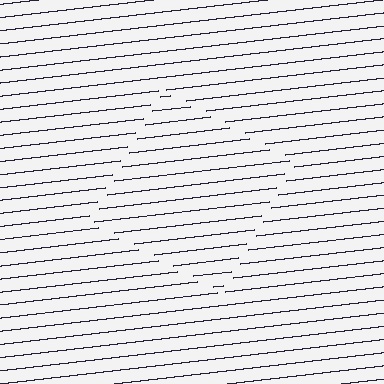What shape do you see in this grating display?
An illusory square. The interior of the shape contains the same grating, shifted by half a period — the contour is defined by the phase discontinuity where line-ends from the inner and outer gratings abut.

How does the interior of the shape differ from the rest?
The interior of the shape contains the same grating, shifted by half a period — the contour is defined by the phase discontinuity where line-ends from the inner and outer gratings abut.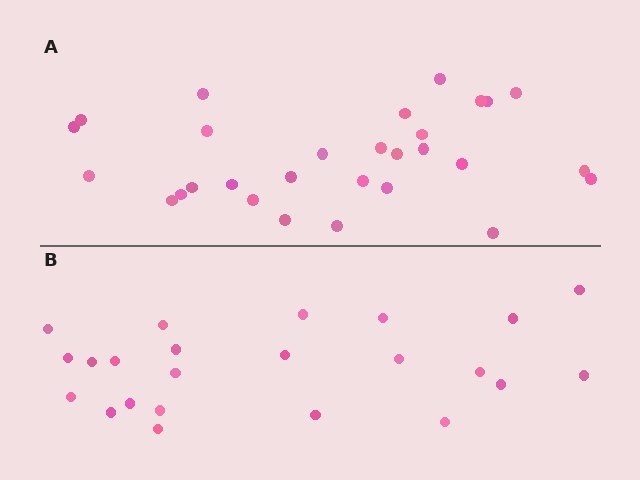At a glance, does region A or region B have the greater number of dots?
Region A (the top region) has more dots.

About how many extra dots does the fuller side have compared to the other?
Region A has about 6 more dots than region B.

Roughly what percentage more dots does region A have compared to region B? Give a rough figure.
About 25% more.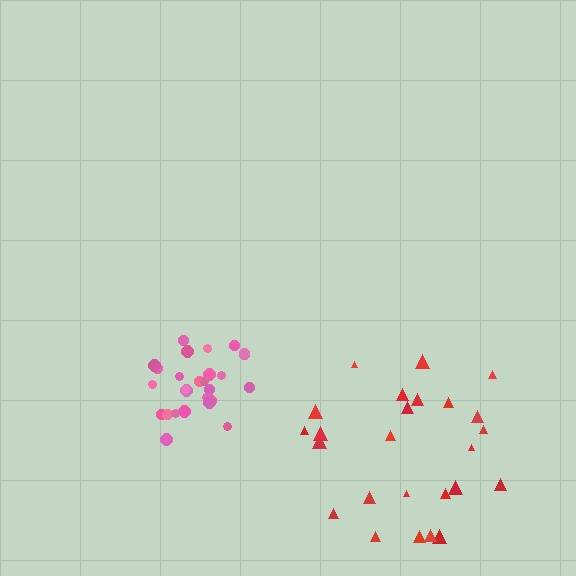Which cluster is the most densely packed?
Pink.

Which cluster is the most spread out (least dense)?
Red.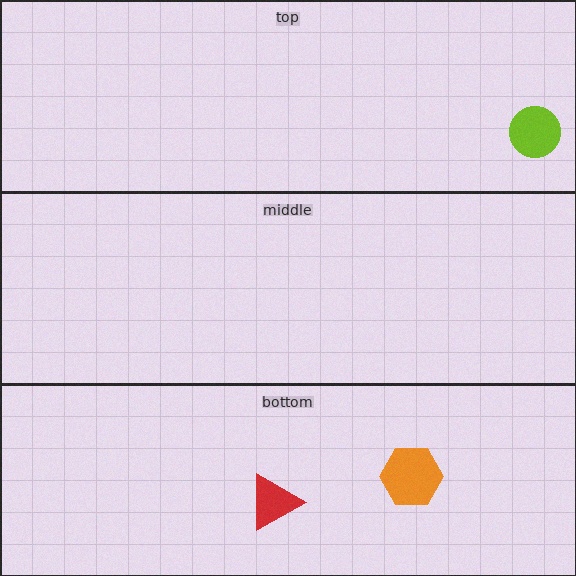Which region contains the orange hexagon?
The bottom region.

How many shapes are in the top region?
1.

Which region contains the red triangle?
The bottom region.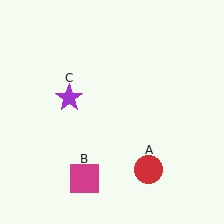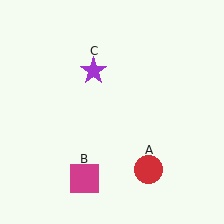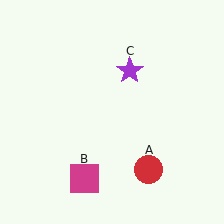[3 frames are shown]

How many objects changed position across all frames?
1 object changed position: purple star (object C).